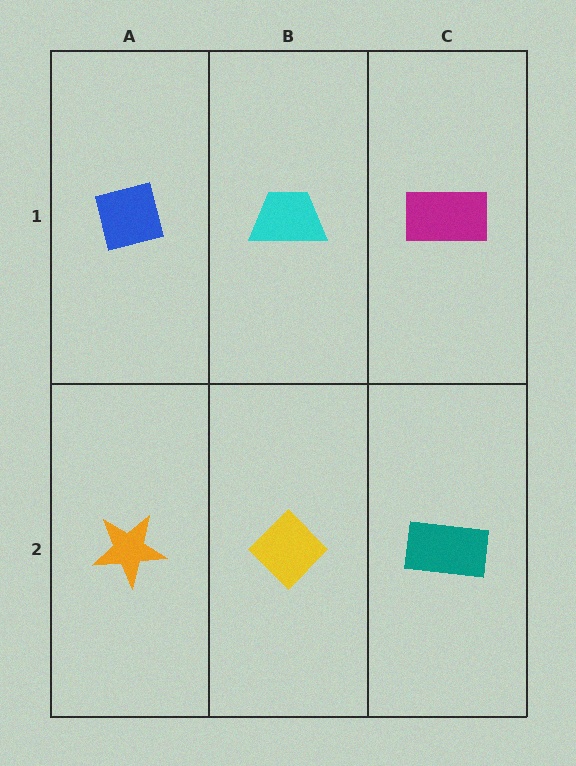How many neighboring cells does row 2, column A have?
2.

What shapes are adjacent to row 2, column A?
A blue square (row 1, column A), a yellow diamond (row 2, column B).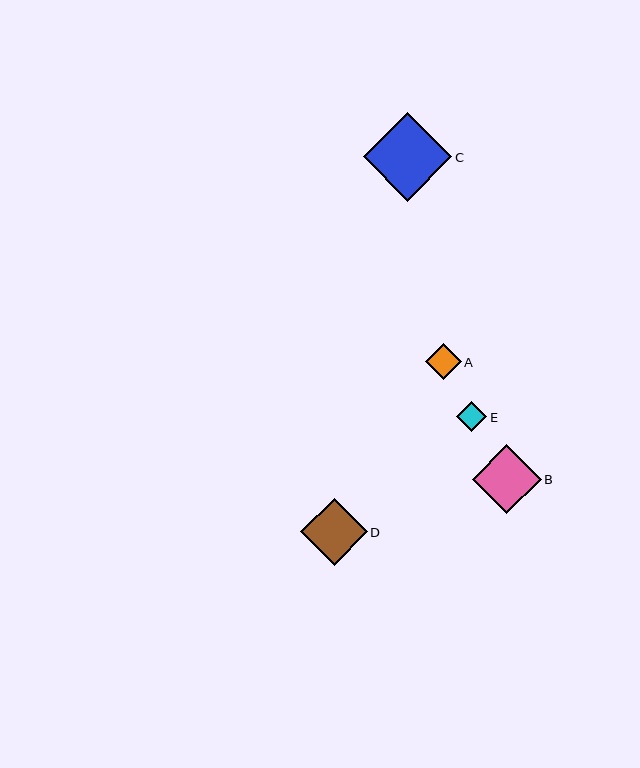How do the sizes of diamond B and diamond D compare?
Diamond B and diamond D are approximately the same size.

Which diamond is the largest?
Diamond C is the largest with a size of approximately 88 pixels.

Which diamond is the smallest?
Diamond E is the smallest with a size of approximately 30 pixels.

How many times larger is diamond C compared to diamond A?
Diamond C is approximately 2.5 times the size of diamond A.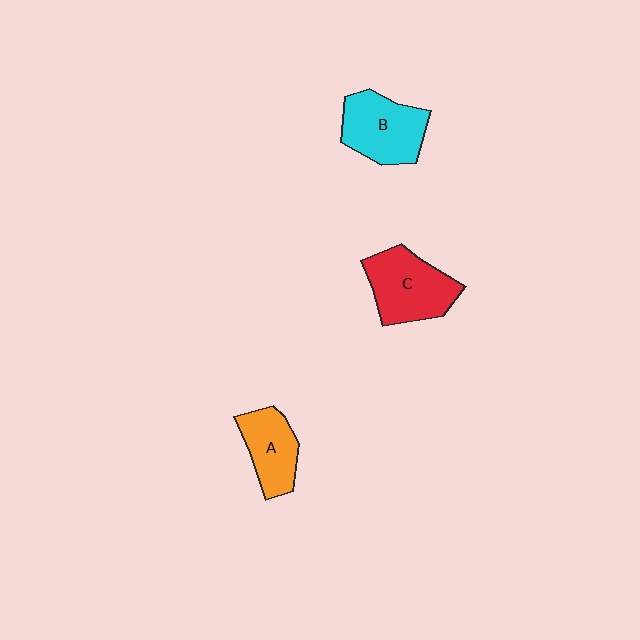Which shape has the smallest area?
Shape A (orange).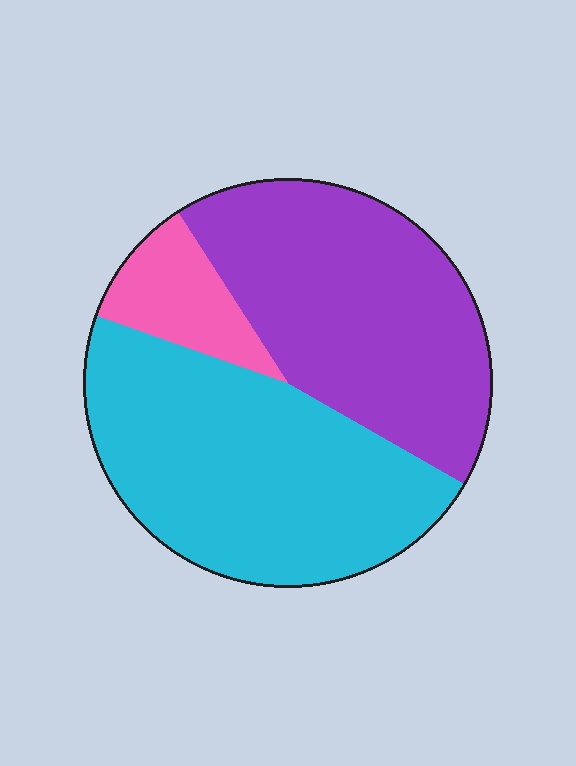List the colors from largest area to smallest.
From largest to smallest: cyan, purple, pink.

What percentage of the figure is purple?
Purple takes up about two fifths (2/5) of the figure.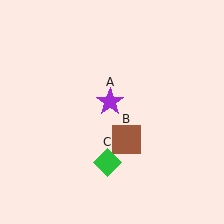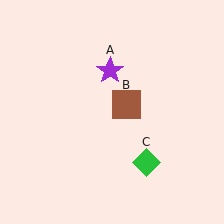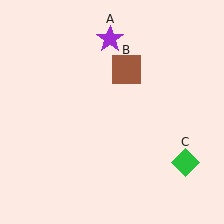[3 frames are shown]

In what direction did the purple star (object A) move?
The purple star (object A) moved up.